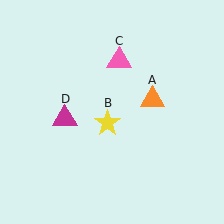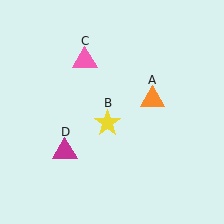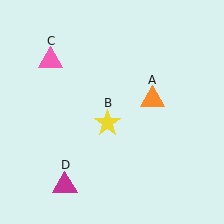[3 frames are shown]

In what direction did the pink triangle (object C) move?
The pink triangle (object C) moved left.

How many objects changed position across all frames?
2 objects changed position: pink triangle (object C), magenta triangle (object D).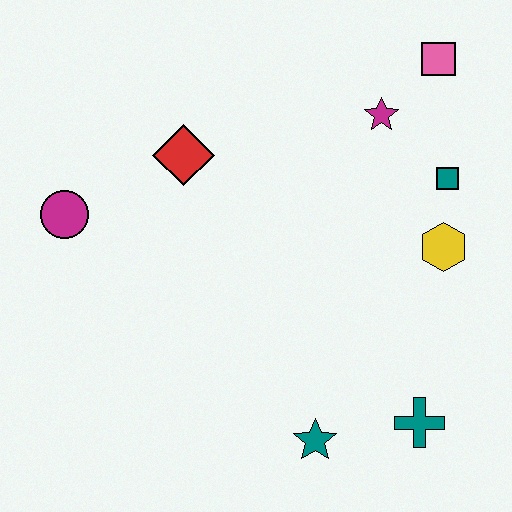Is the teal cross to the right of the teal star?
Yes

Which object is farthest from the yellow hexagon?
The magenta circle is farthest from the yellow hexagon.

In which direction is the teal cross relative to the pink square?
The teal cross is below the pink square.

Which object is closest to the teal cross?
The teal star is closest to the teal cross.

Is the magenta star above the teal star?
Yes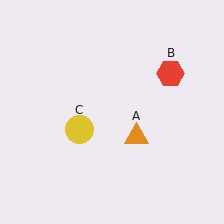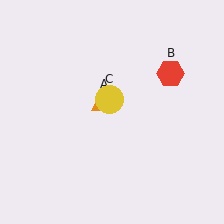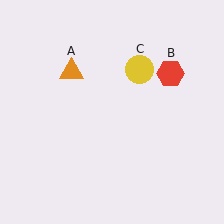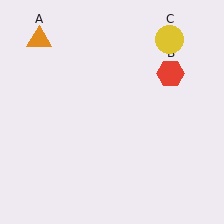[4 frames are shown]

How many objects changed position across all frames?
2 objects changed position: orange triangle (object A), yellow circle (object C).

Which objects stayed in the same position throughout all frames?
Red hexagon (object B) remained stationary.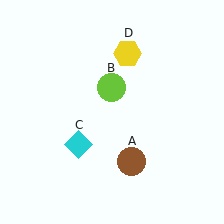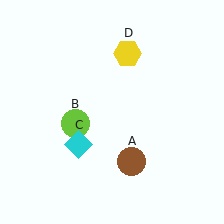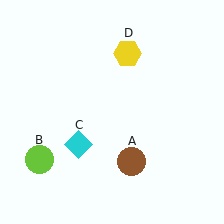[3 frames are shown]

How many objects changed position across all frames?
1 object changed position: lime circle (object B).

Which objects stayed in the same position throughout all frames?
Brown circle (object A) and cyan diamond (object C) and yellow hexagon (object D) remained stationary.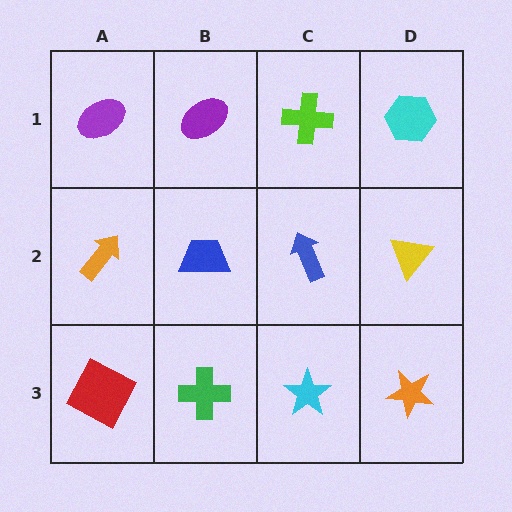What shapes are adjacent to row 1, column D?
A yellow triangle (row 2, column D), a lime cross (row 1, column C).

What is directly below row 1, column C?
A blue arrow.